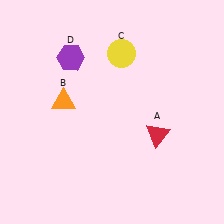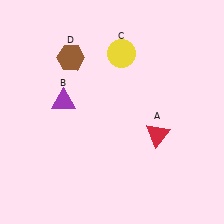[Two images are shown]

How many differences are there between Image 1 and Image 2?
There are 2 differences between the two images.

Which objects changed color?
B changed from orange to purple. D changed from purple to brown.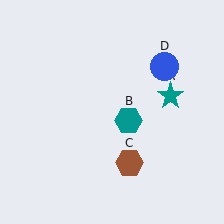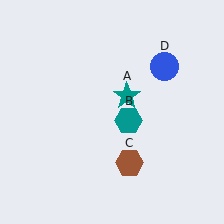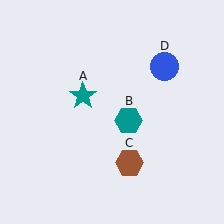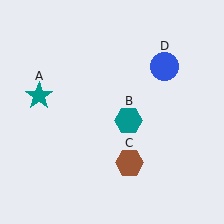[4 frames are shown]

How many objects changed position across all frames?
1 object changed position: teal star (object A).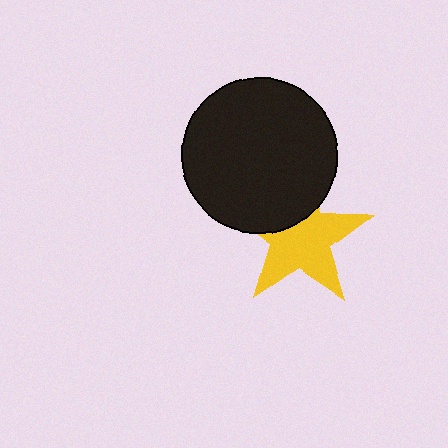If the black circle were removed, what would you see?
You would see the complete yellow star.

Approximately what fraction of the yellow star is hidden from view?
Roughly 31% of the yellow star is hidden behind the black circle.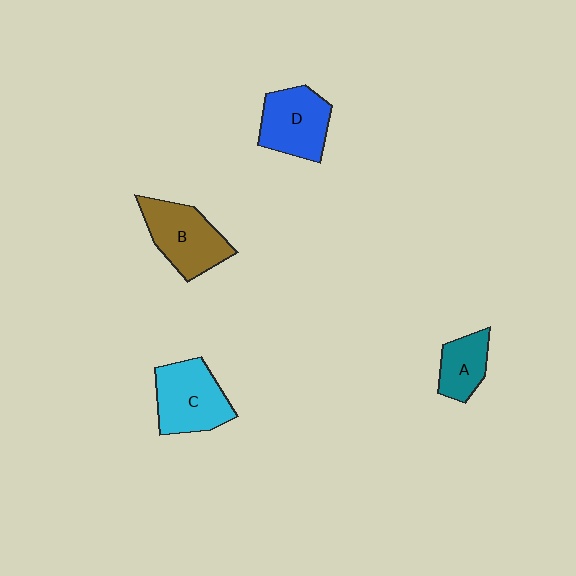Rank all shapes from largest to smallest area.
From largest to smallest: C (cyan), B (brown), D (blue), A (teal).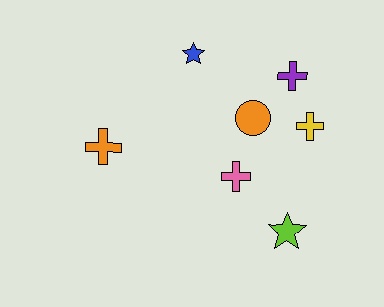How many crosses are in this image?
There are 4 crosses.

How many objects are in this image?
There are 7 objects.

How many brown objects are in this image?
There are no brown objects.